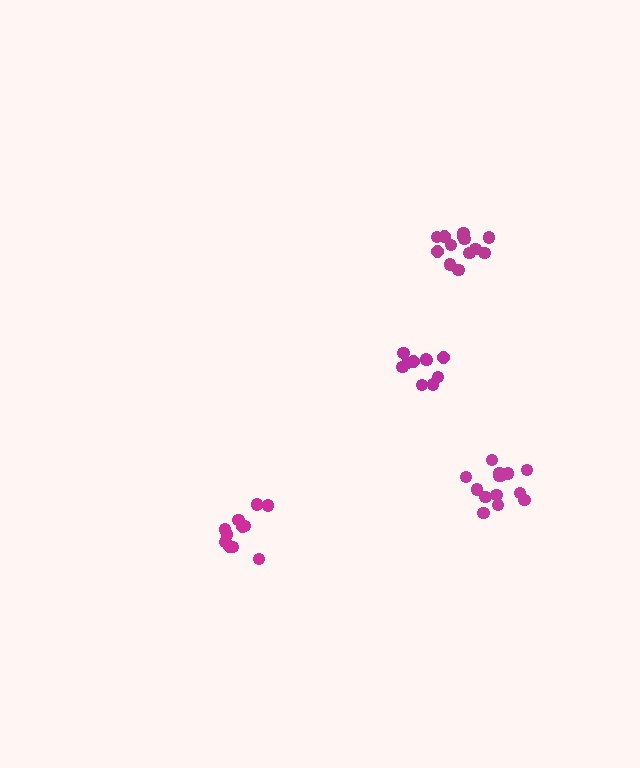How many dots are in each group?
Group 1: 14 dots, Group 2: 10 dots, Group 3: 13 dots, Group 4: 11 dots (48 total).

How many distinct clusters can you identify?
There are 4 distinct clusters.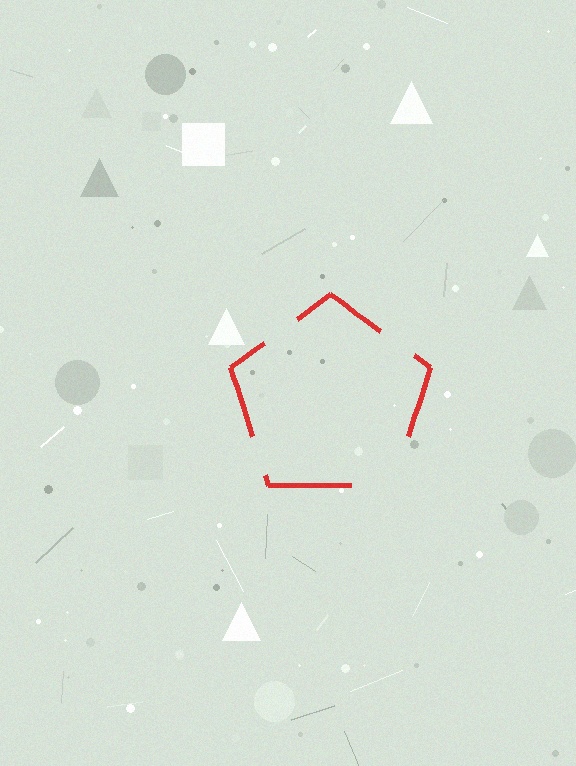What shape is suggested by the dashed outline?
The dashed outline suggests a pentagon.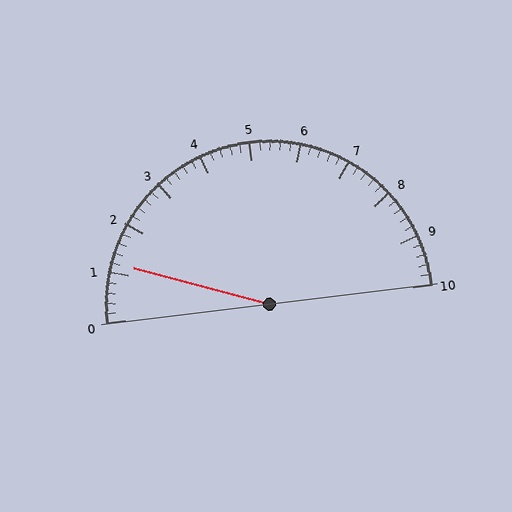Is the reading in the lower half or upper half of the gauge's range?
The reading is in the lower half of the range (0 to 10).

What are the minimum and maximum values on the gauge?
The gauge ranges from 0 to 10.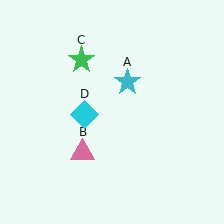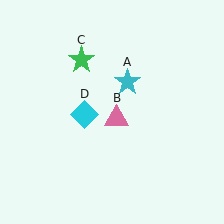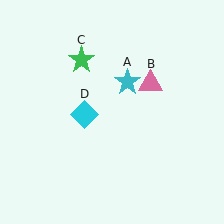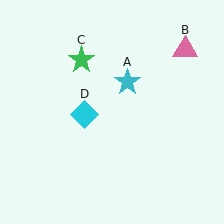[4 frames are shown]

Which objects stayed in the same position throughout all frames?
Cyan star (object A) and green star (object C) and cyan diamond (object D) remained stationary.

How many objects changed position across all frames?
1 object changed position: pink triangle (object B).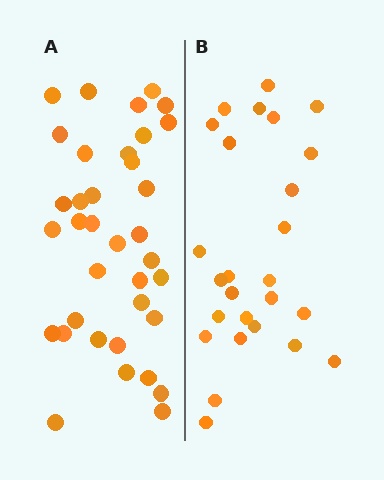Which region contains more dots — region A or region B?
Region A (the left region) has more dots.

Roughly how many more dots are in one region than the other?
Region A has roughly 10 or so more dots than region B.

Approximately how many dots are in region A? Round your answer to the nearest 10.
About 40 dots. (The exact count is 36, which rounds to 40.)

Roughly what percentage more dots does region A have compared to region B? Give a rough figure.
About 40% more.